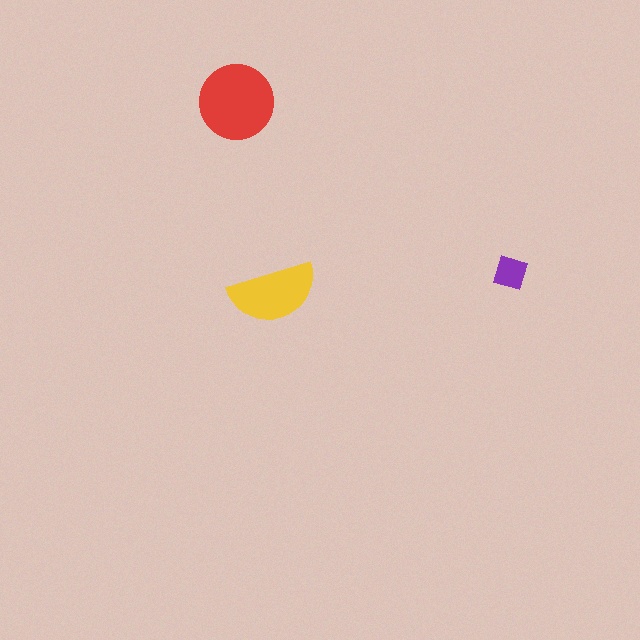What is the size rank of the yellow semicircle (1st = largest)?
2nd.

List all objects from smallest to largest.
The purple diamond, the yellow semicircle, the red circle.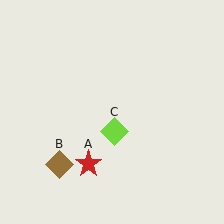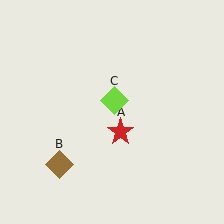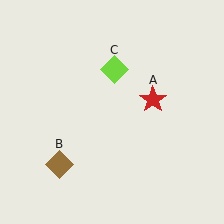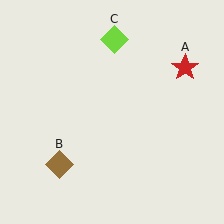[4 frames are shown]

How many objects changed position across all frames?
2 objects changed position: red star (object A), lime diamond (object C).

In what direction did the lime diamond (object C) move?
The lime diamond (object C) moved up.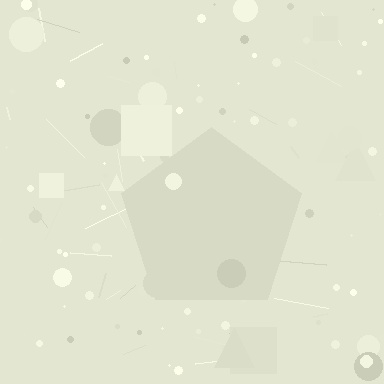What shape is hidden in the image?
A pentagon is hidden in the image.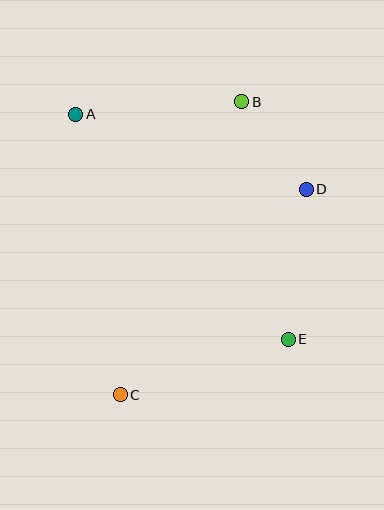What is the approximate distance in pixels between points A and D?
The distance between A and D is approximately 243 pixels.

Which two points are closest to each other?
Points B and D are closest to each other.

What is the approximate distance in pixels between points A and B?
The distance between A and B is approximately 167 pixels.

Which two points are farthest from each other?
Points B and C are farthest from each other.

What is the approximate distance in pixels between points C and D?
The distance between C and D is approximately 277 pixels.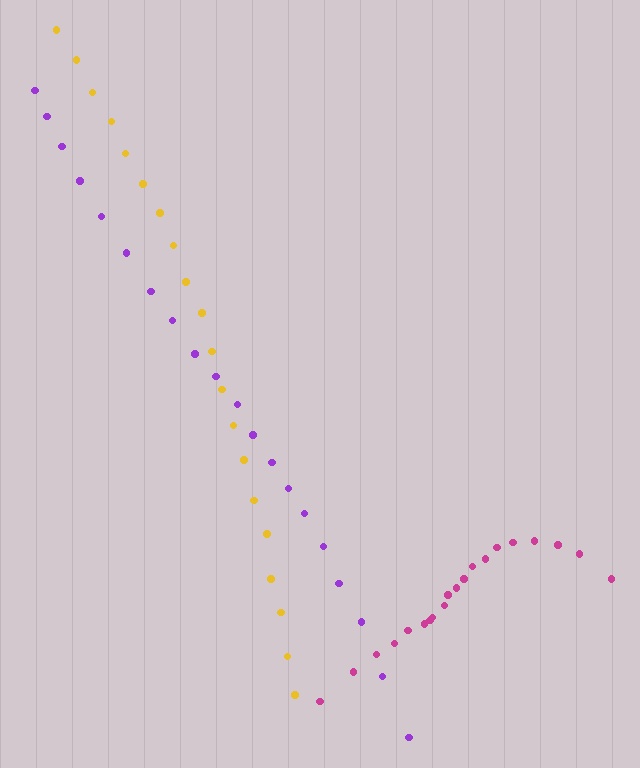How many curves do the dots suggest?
There are 3 distinct paths.